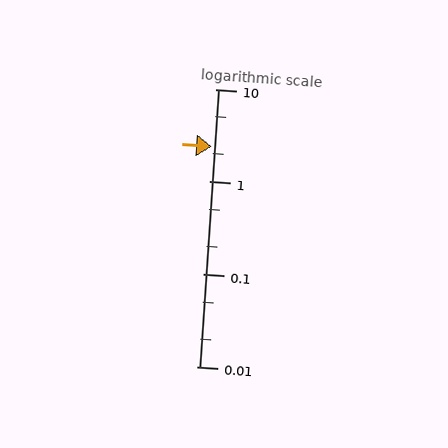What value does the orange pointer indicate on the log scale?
The pointer indicates approximately 2.4.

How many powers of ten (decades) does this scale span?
The scale spans 3 decades, from 0.01 to 10.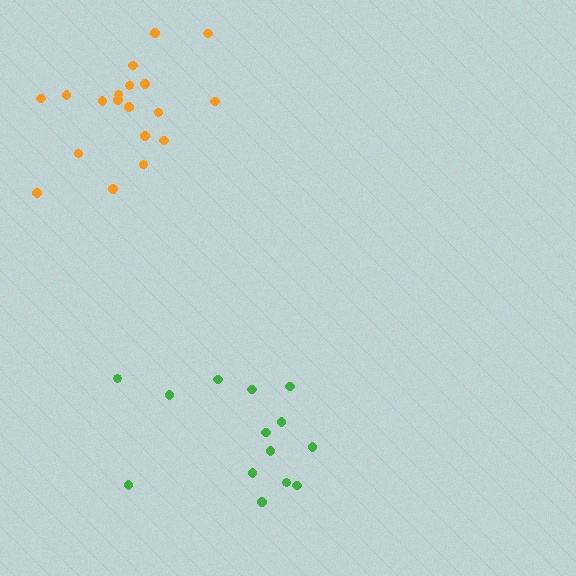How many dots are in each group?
Group 1: 14 dots, Group 2: 19 dots (33 total).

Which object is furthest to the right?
The green cluster is rightmost.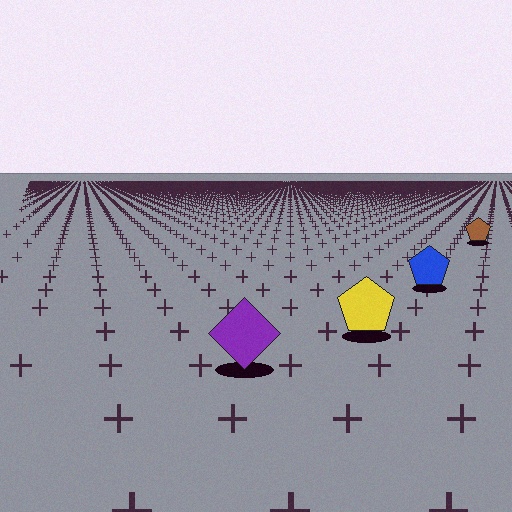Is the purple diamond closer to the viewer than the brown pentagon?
Yes. The purple diamond is closer — you can tell from the texture gradient: the ground texture is coarser near it.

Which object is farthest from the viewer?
The brown pentagon is farthest from the viewer. It appears smaller and the ground texture around it is denser.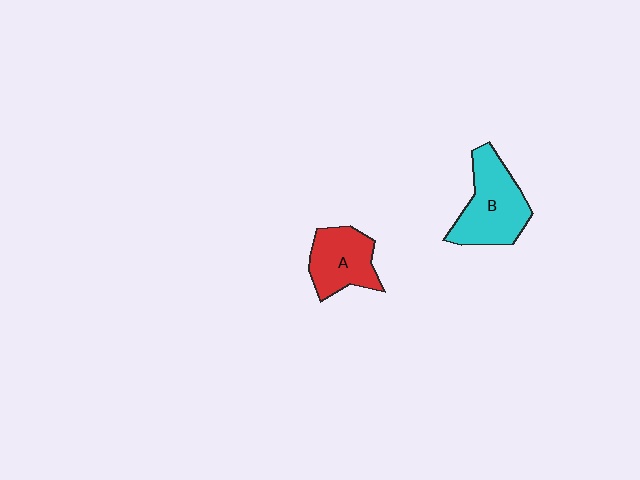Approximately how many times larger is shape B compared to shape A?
Approximately 1.3 times.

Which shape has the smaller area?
Shape A (red).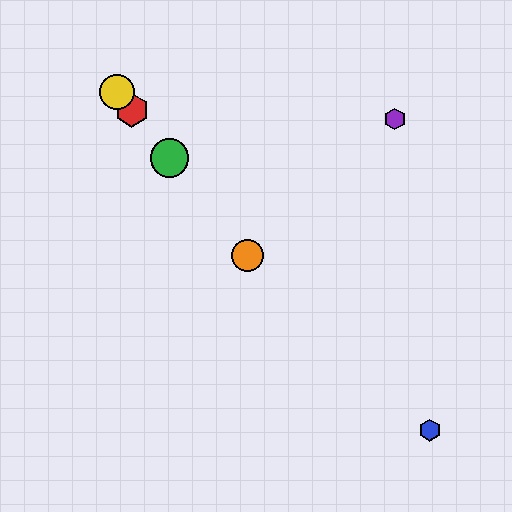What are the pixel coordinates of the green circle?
The green circle is at (170, 158).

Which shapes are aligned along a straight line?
The red hexagon, the green circle, the yellow circle, the orange circle are aligned along a straight line.